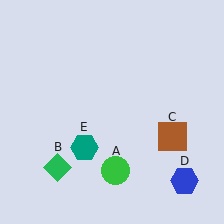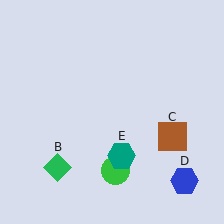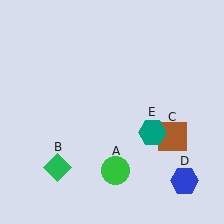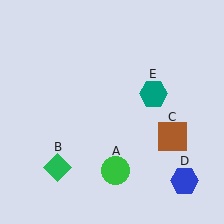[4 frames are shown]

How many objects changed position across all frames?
1 object changed position: teal hexagon (object E).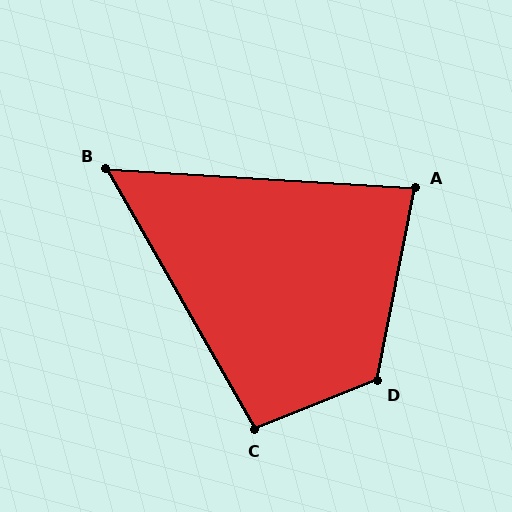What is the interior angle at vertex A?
Approximately 82 degrees (acute).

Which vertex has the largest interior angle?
D, at approximately 123 degrees.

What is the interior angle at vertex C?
Approximately 98 degrees (obtuse).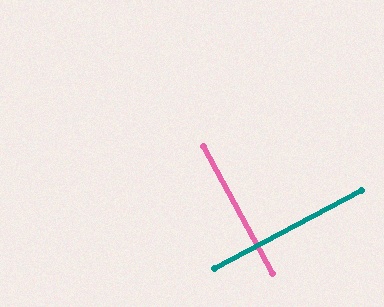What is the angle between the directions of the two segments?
Approximately 89 degrees.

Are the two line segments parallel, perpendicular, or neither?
Perpendicular — they meet at approximately 89°.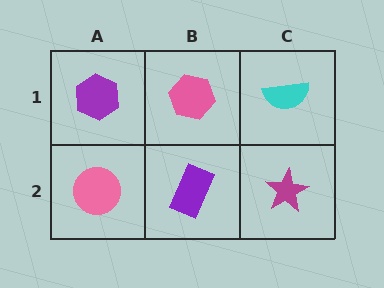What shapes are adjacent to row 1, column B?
A purple rectangle (row 2, column B), a purple hexagon (row 1, column A), a cyan semicircle (row 1, column C).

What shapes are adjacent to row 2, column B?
A pink hexagon (row 1, column B), a pink circle (row 2, column A), a magenta star (row 2, column C).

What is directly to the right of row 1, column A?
A pink hexagon.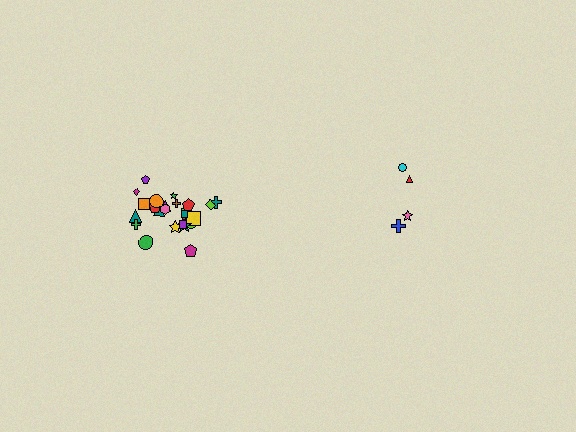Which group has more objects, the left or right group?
The left group.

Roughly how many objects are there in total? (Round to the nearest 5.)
Roughly 30 objects in total.